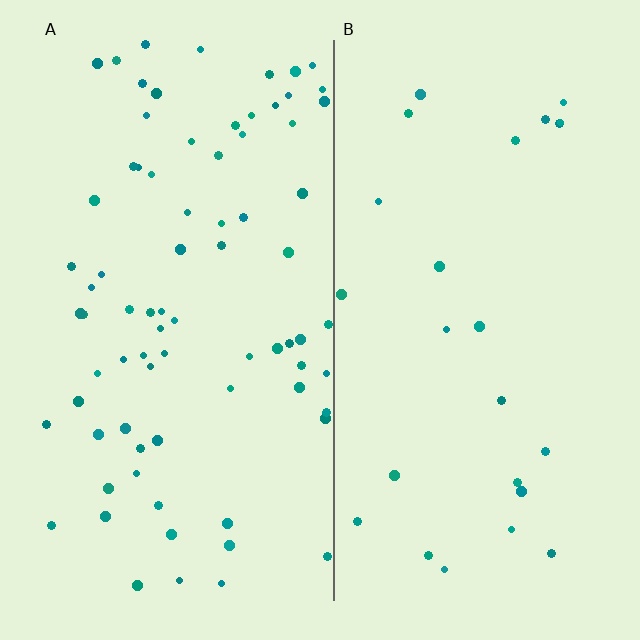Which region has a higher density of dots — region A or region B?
A (the left).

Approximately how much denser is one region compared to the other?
Approximately 3.1× — region A over region B.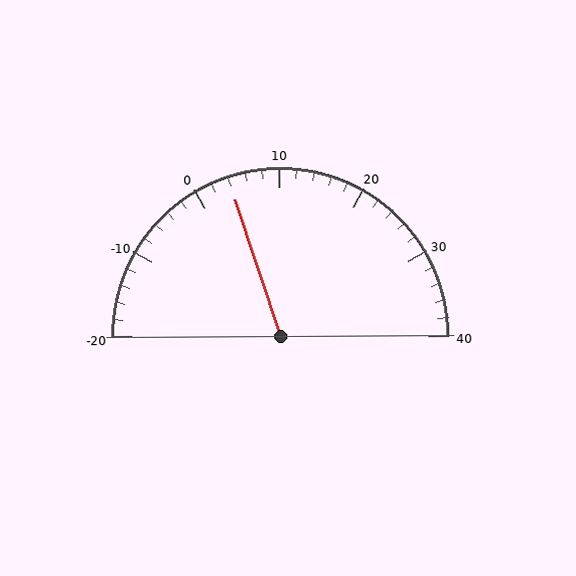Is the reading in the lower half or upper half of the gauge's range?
The reading is in the lower half of the range (-20 to 40).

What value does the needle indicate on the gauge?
The needle indicates approximately 4.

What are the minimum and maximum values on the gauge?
The gauge ranges from -20 to 40.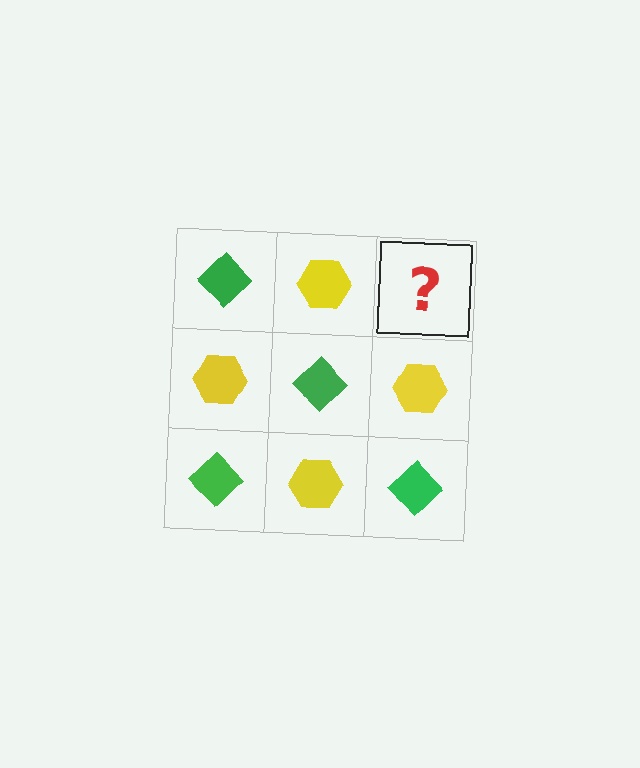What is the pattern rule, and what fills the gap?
The rule is that it alternates green diamond and yellow hexagon in a checkerboard pattern. The gap should be filled with a green diamond.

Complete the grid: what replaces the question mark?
The question mark should be replaced with a green diamond.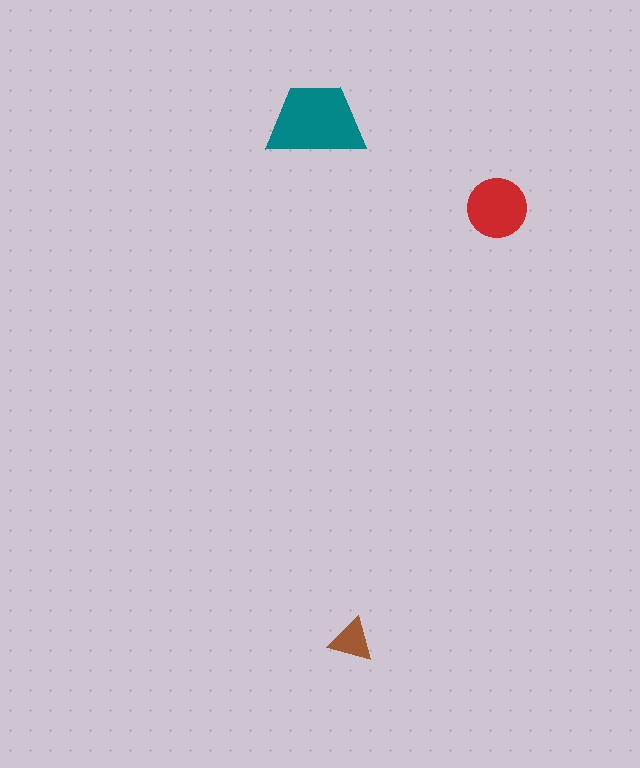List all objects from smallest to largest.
The brown triangle, the red circle, the teal trapezoid.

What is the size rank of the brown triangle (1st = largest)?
3rd.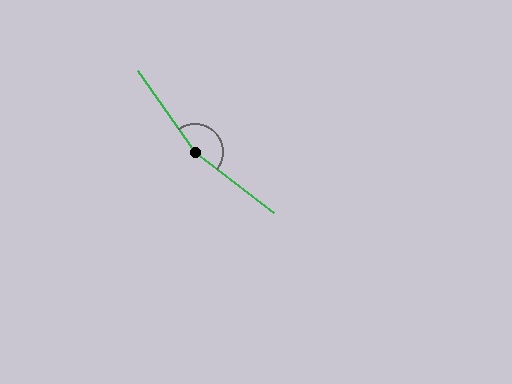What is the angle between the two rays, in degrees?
Approximately 163 degrees.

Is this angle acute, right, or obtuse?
It is obtuse.